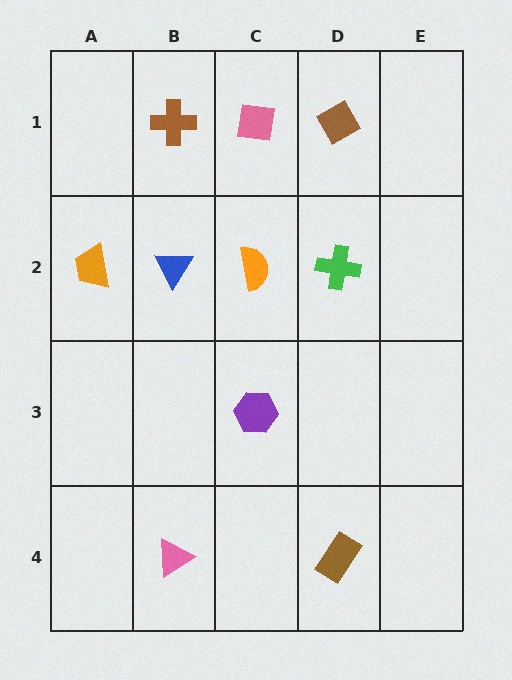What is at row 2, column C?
An orange semicircle.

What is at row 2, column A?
An orange trapezoid.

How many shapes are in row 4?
2 shapes.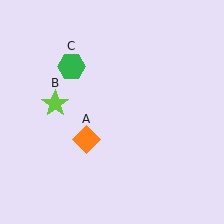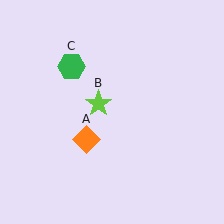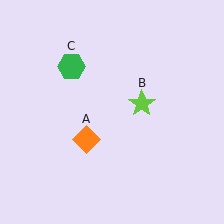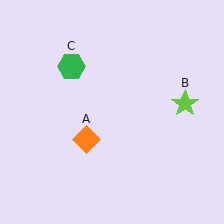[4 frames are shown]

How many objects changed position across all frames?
1 object changed position: lime star (object B).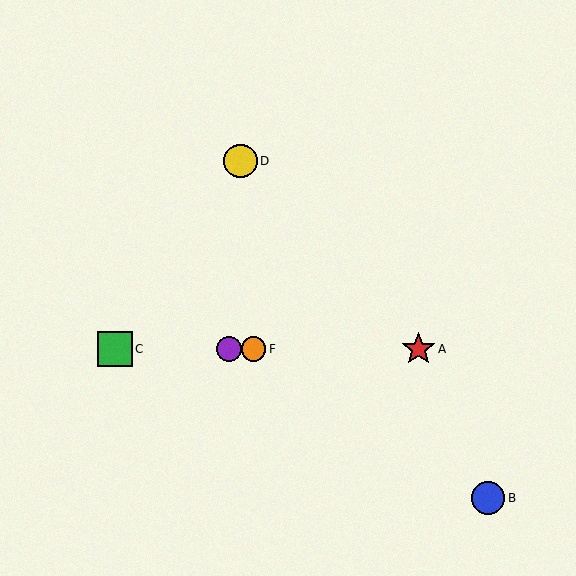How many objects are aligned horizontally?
4 objects (A, C, E, F) are aligned horizontally.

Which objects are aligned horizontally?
Objects A, C, E, F are aligned horizontally.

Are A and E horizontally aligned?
Yes, both are at y≈349.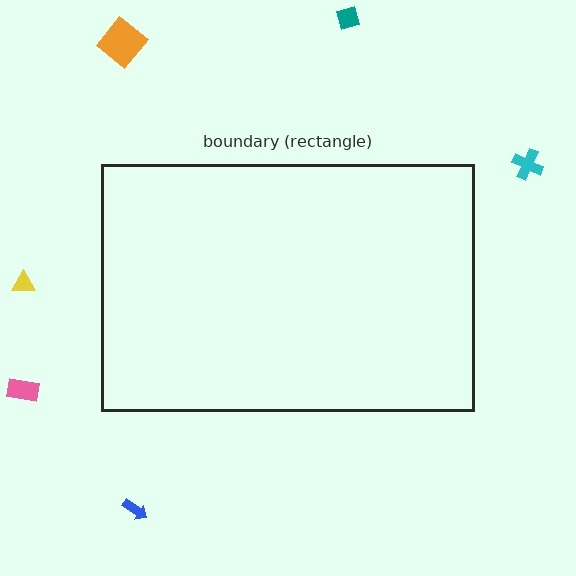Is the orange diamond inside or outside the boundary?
Outside.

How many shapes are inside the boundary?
0 inside, 6 outside.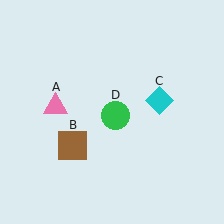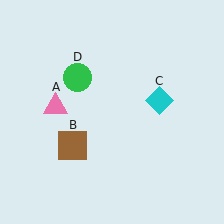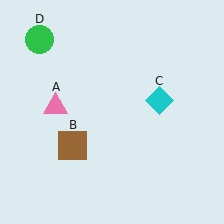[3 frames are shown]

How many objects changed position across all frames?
1 object changed position: green circle (object D).